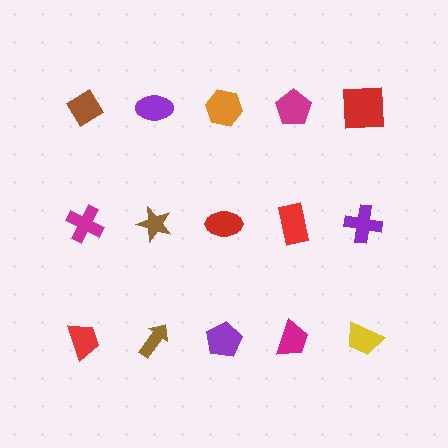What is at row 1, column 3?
An orange hexagon.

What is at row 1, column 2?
A purple ellipse.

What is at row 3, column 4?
A magenta trapezoid.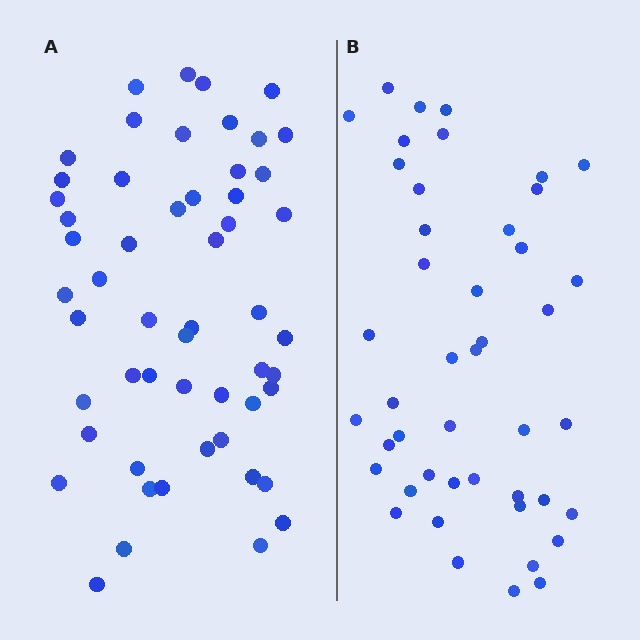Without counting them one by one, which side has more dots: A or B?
Region A (the left region) has more dots.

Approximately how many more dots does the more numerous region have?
Region A has roughly 8 or so more dots than region B.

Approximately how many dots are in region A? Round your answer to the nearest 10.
About 50 dots. (The exact count is 54, which rounds to 50.)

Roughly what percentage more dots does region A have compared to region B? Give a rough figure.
About 20% more.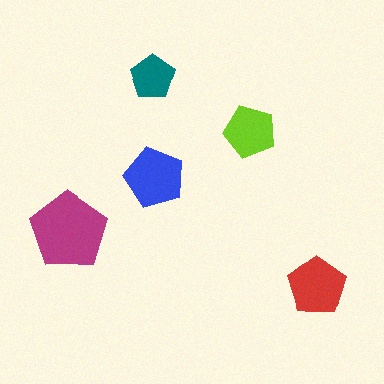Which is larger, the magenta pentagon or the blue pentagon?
The magenta one.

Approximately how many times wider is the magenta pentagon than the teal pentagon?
About 1.5 times wider.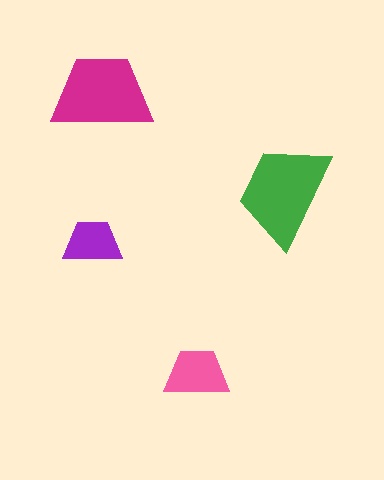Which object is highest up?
The magenta trapezoid is topmost.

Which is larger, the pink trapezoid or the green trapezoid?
The green one.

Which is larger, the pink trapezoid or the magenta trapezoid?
The magenta one.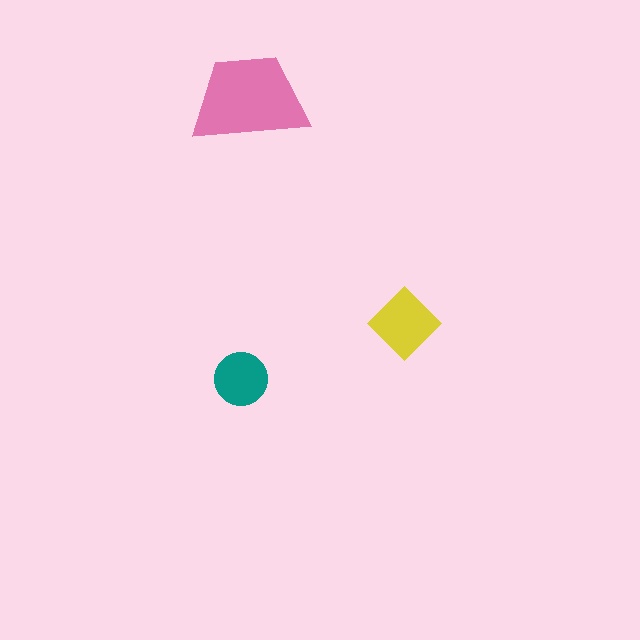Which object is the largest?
The pink trapezoid.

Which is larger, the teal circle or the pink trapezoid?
The pink trapezoid.